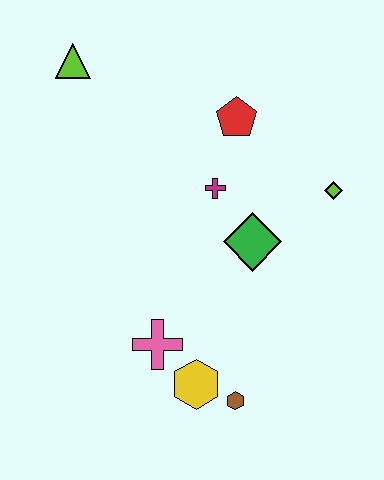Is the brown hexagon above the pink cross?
No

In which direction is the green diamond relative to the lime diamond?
The green diamond is to the left of the lime diamond.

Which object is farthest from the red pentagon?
The brown hexagon is farthest from the red pentagon.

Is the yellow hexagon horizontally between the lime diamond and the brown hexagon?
No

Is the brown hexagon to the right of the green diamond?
No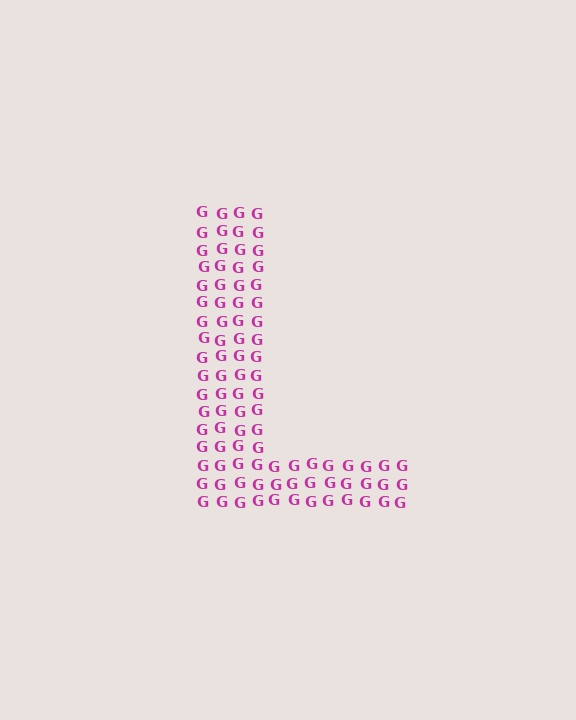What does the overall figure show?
The overall figure shows the letter L.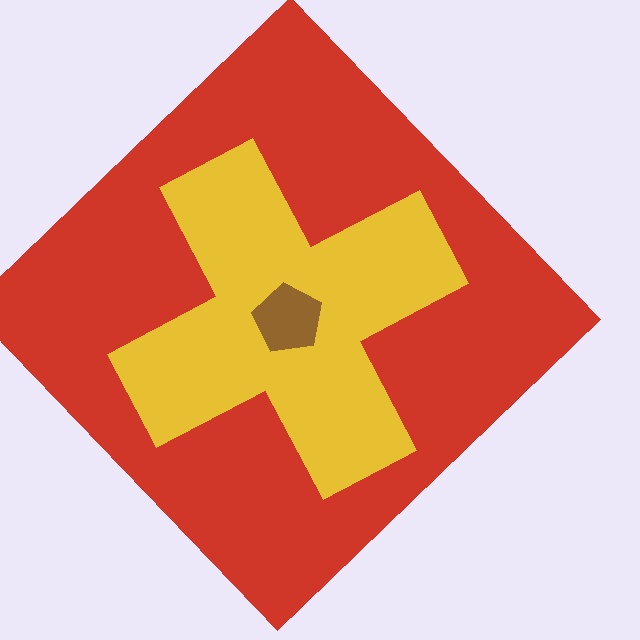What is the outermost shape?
The red diamond.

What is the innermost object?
The brown pentagon.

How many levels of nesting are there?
3.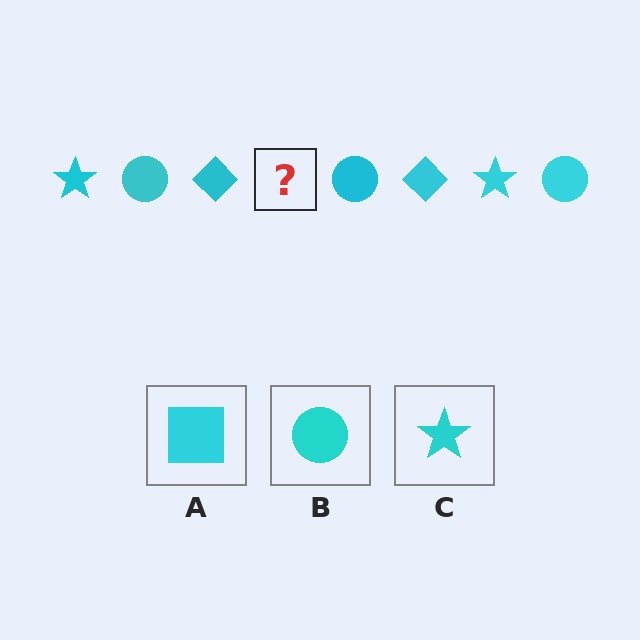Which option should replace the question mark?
Option C.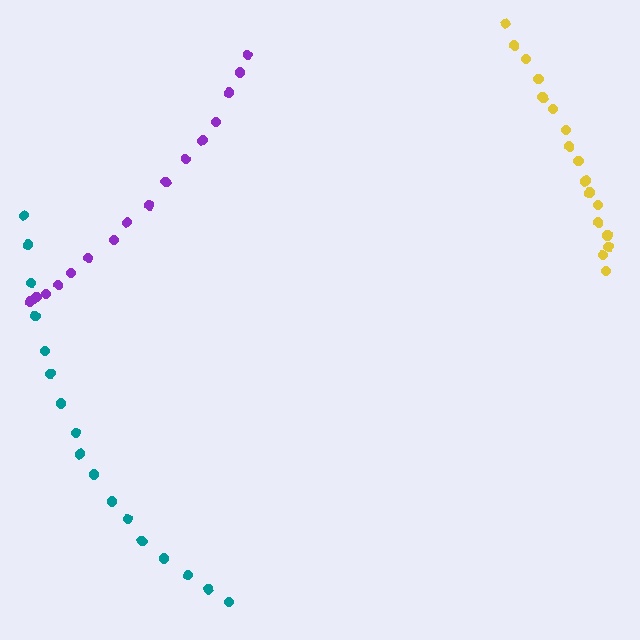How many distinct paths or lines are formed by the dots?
There are 3 distinct paths.